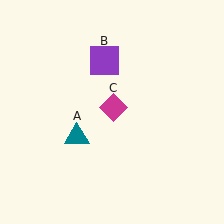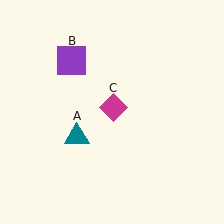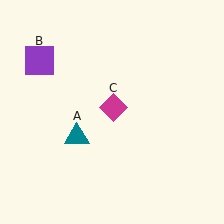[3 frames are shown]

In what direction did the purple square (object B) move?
The purple square (object B) moved left.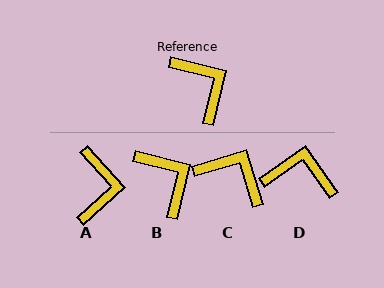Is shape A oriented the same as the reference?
No, it is off by about 34 degrees.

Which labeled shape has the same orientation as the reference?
B.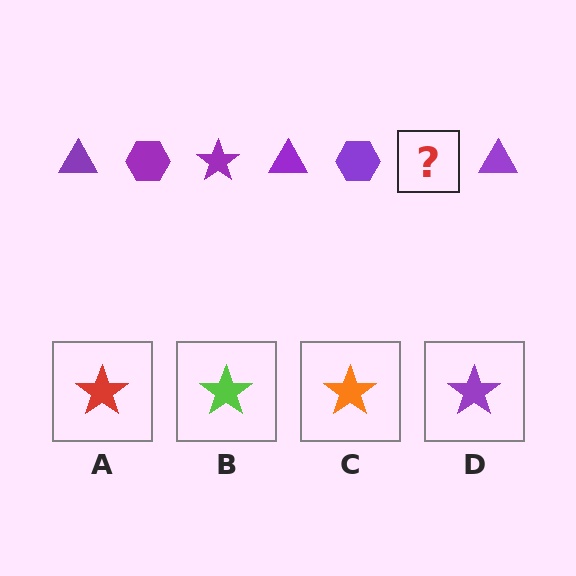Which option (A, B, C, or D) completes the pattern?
D.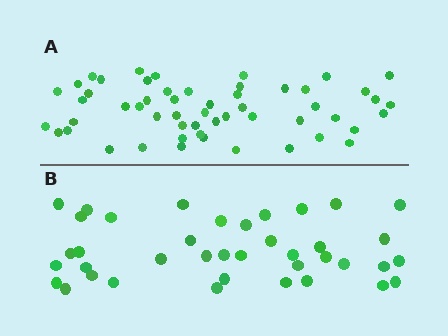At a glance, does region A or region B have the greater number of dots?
Region A (the top region) has more dots.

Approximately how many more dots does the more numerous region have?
Region A has approximately 15 more dots than region B.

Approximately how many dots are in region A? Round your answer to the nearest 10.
About 50 dots. (The exact count is 54, which rounds to 50.)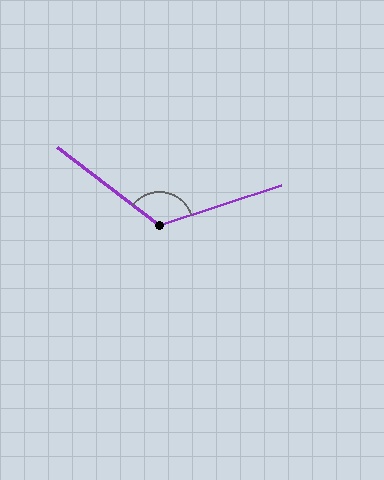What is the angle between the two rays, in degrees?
Approximately 124 degrees.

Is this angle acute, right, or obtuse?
It is obtuse.